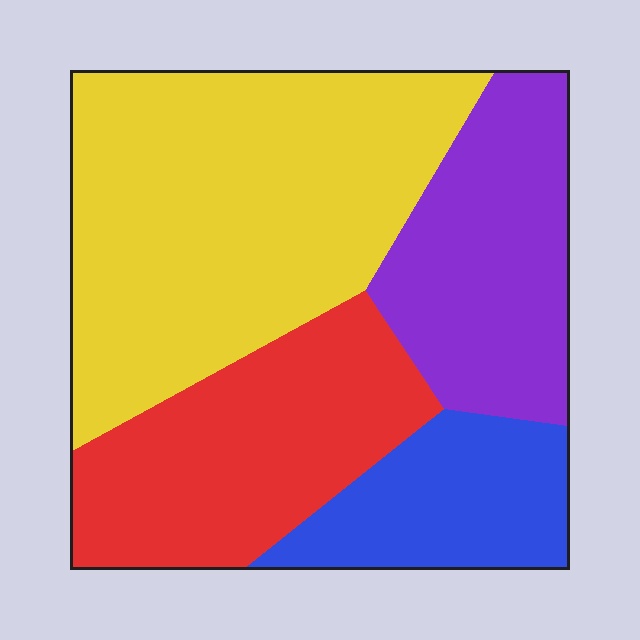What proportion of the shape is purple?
Purple covers around 20% of the shape.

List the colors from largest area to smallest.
From largest to smallest: yellow, red, purple, blue.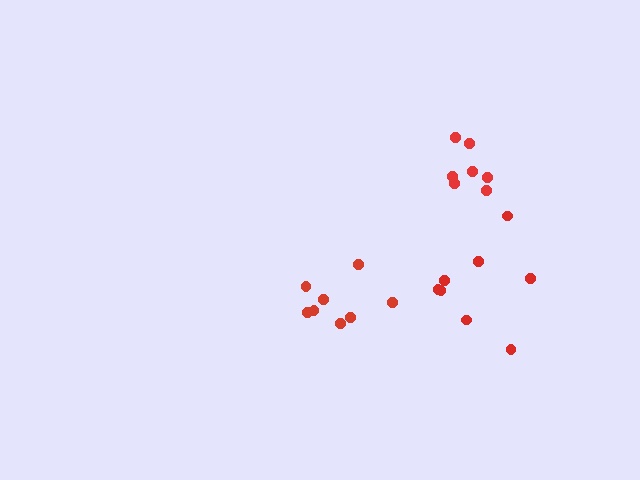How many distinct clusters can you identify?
There are 3 distinct clusters.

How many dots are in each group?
Group 1: 7 dots, Group 2: 8 dots, Group 3: 8 dots (23 total).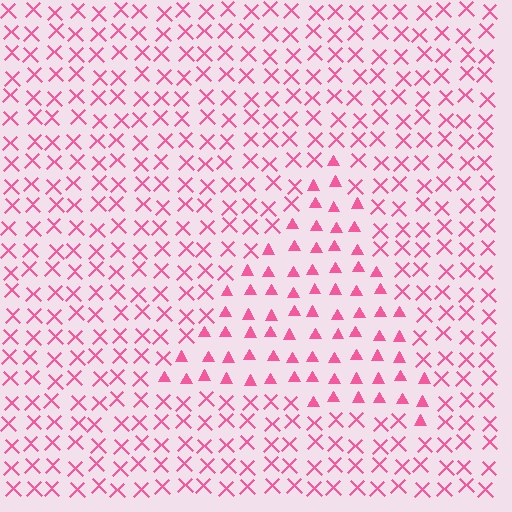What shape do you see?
I see a triangle.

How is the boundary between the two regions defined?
The boundary is defined by a change in element shape: triangles inside vs. X marks outside. All elements share the same color and spacing.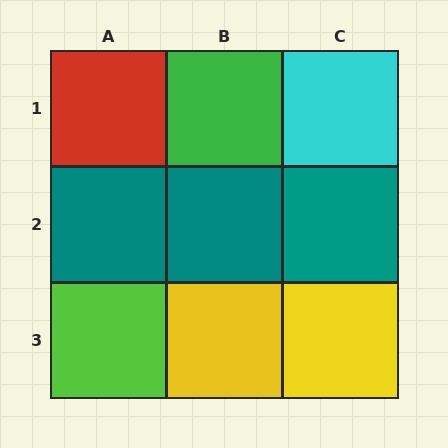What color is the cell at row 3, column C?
Yellow.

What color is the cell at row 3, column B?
Yellow.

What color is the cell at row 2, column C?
Teal.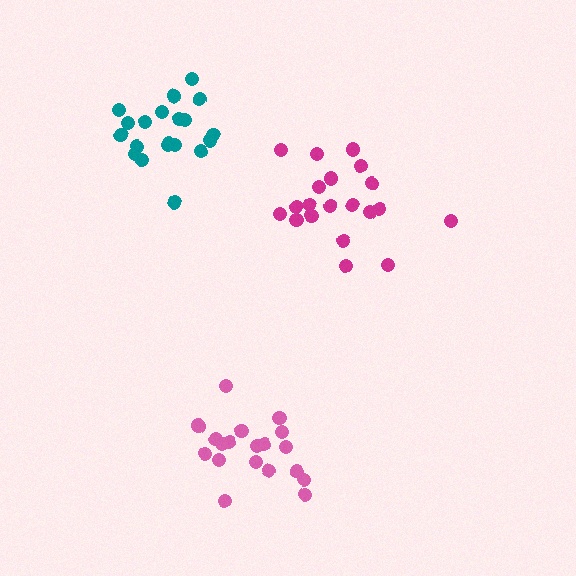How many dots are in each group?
Group 1: 19 dots, Group 2: 20 dots, Group 3: 20 dots (59 total).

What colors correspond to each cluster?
The clusters are colored: pink, magenta, teal.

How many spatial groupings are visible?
There are 3 spatial groupings.